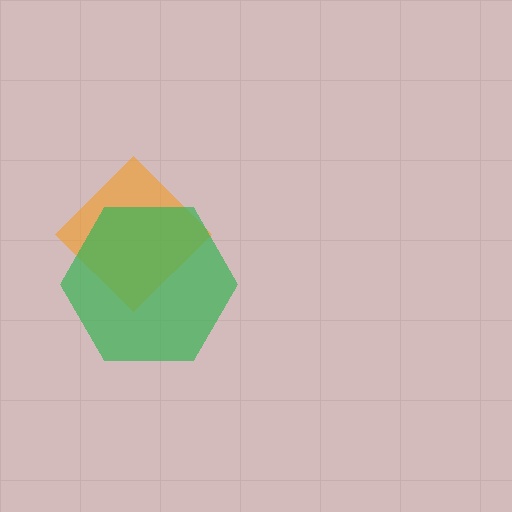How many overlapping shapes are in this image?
There are 2 overlapping shapes in the image.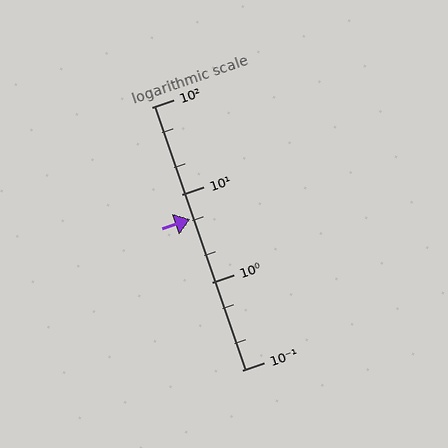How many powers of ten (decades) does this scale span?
The scale spans 3 decades, from 0.1 to 100.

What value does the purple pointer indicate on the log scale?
The pointer indicates approximately 5.2.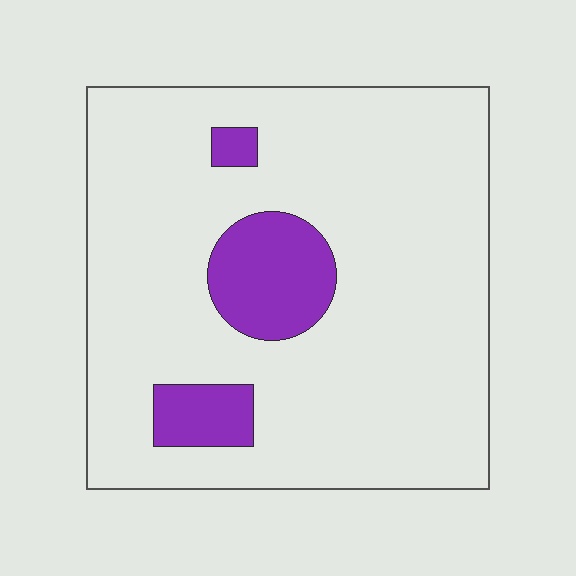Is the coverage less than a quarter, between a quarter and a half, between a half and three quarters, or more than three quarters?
Less than a quarter.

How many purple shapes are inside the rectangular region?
3.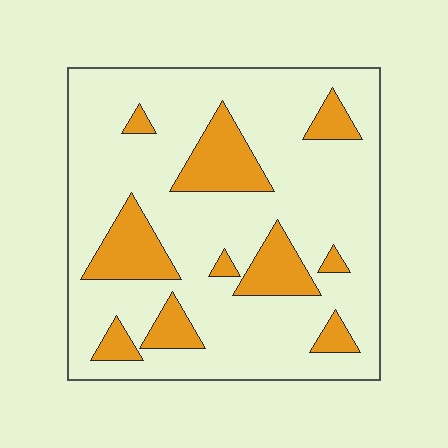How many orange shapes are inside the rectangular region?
10.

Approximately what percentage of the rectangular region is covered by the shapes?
Approximately 20%.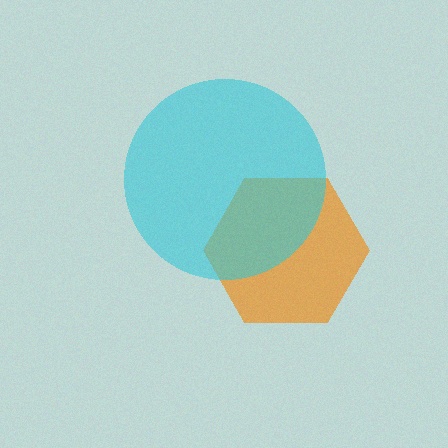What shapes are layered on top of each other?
The layered shapes are: an orange hexagon, a cyan circle.